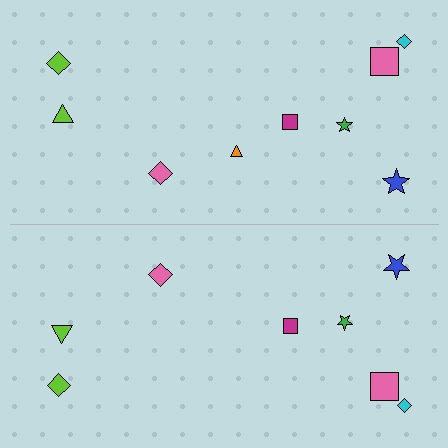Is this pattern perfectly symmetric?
No, the pattern is not perfectly symmetric. A orange triangle is missing from the bottom side.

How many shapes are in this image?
There are 17 shapes in this image.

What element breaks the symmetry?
A orange triangle is missing from the bottom side.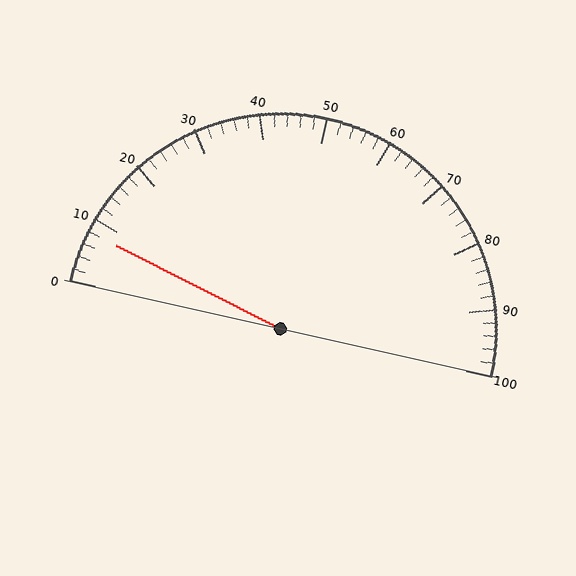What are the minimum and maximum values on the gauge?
The gauge ranges from 0 to 100.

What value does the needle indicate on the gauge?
The needle indicates approximately 8.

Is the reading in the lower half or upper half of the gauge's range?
The reading is in the lower half of the range (0 to 100).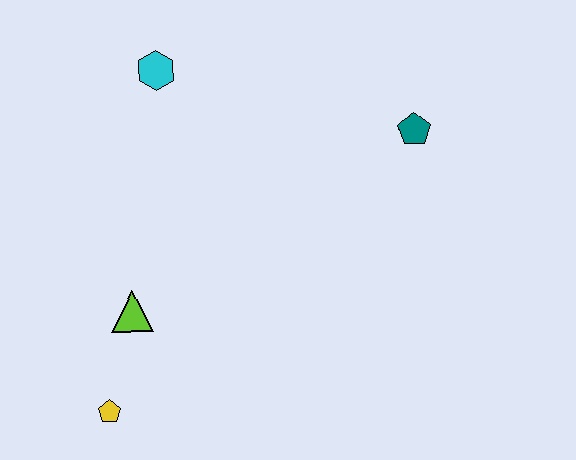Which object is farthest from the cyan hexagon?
The yellow pentagon is farthest from the cyan hexagon.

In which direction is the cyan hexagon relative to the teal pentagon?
The cyan hexagon is to the left of the teal pentagon.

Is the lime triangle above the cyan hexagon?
No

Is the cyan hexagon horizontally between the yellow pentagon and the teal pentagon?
Yes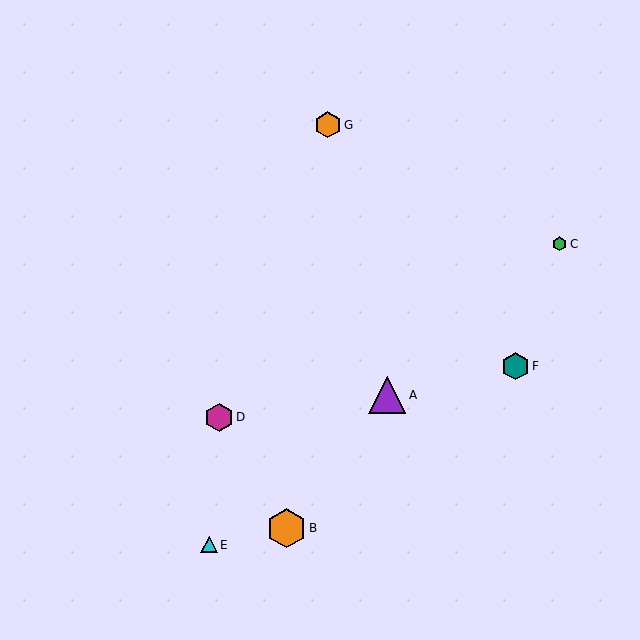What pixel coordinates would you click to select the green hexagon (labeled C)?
Click at (560, 244) to select the green hexagon C.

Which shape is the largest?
The orange hexagon (labeled B) is the largest.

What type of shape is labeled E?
Shape E is a cyan triangle.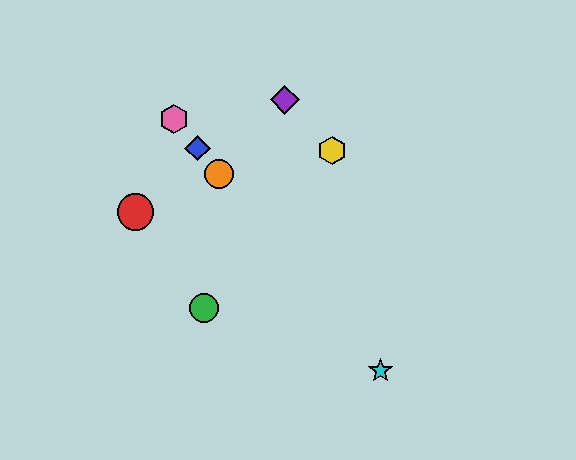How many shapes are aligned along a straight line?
4 shapes (the blue diamond, the orange circle, the cyan star, the pink hexagon) are aligned along a straight line.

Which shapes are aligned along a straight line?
The blue diamond, the orange circle, the cyan star, the pink hexagon are aligned along a straight line.